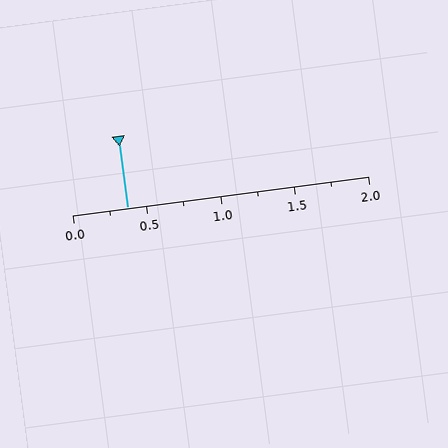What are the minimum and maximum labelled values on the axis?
The axis runs from 0.0 to 2.0.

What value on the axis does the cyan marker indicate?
The marker indicates approximately 0.38.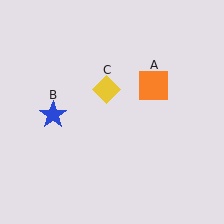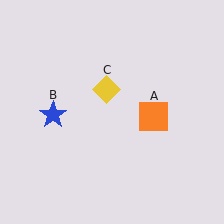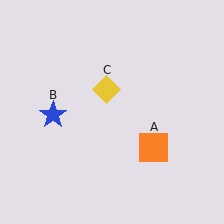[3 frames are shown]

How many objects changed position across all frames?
1 object changed position: orange square (object A).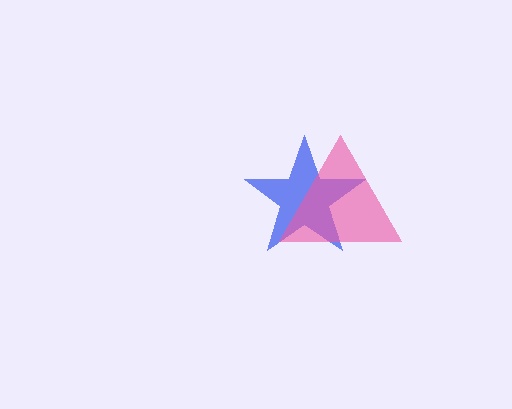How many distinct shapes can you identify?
There are 2 distinct shapes: a blue star, a pink triangle.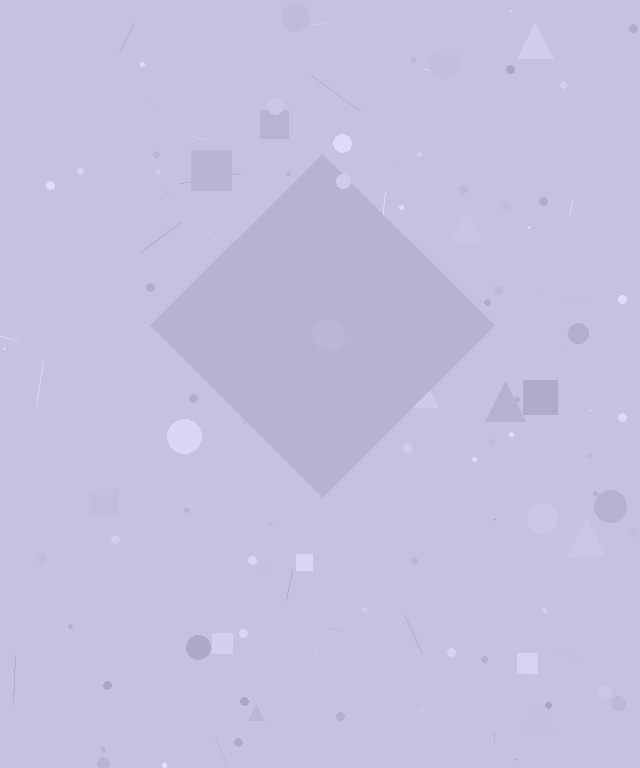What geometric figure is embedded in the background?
A diamond is embedded in the background.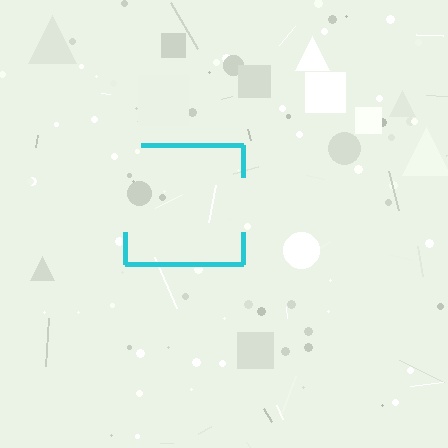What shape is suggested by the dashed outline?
The dashed outline suggests a square.